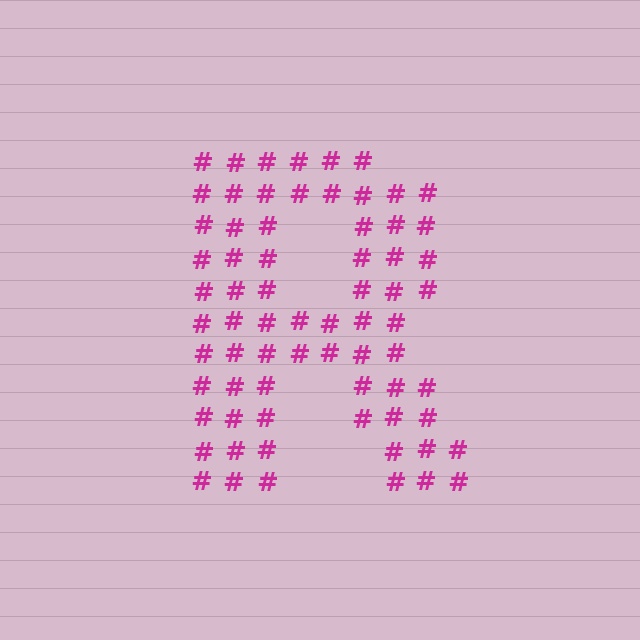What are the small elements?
The small elements are hash symbols.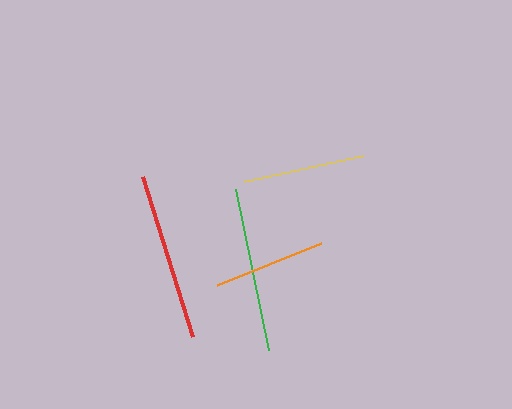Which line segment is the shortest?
The orange line is the shortest at approximately 112 pixels.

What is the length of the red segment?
The red segment is approximately 167 pixels long.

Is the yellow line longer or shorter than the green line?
The green line is longer than the yellow line.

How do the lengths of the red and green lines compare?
The red and green lines are approximately the same length.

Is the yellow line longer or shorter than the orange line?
The yellow line is longer than the orange line.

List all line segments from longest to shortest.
From longest to shortest: red, green, yellow, orange.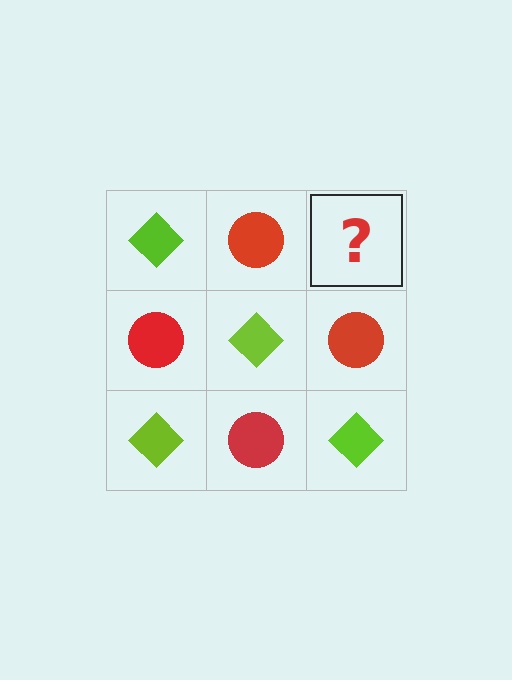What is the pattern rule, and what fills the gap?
The rule is that it alternates lime diamond and red circle in a checkerboard pattern. The gap should be filled with a lime diamond.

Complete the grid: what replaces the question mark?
The question mark should be replaced with a lime diamond.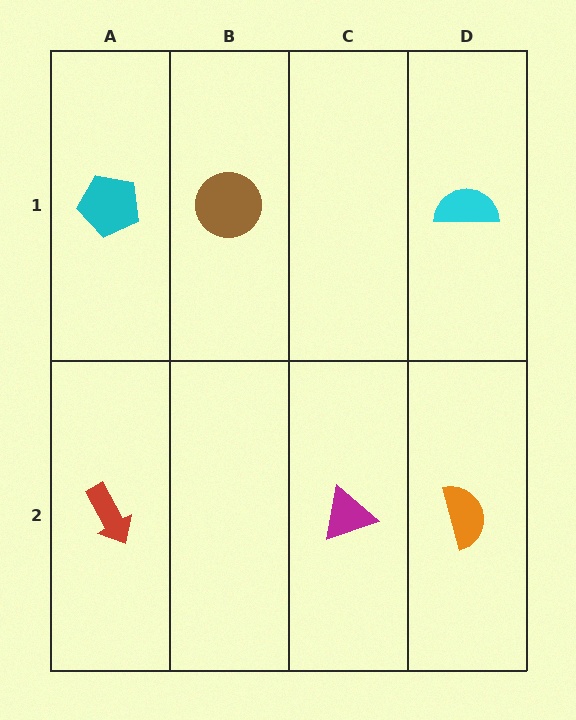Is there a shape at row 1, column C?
No, that cell is empty.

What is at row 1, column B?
A brown circle.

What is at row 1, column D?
A cyan semicircle.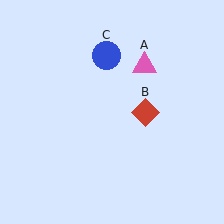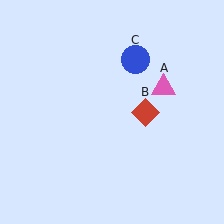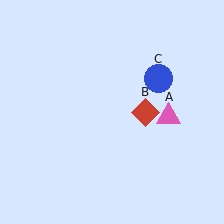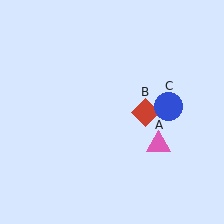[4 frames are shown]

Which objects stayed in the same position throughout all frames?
Red diamond (object B) remained stationary.